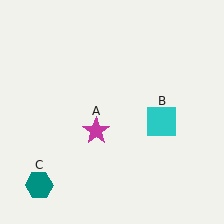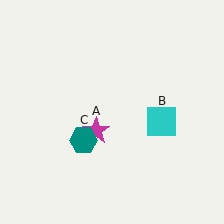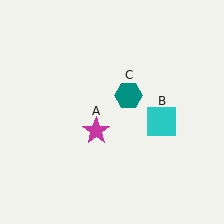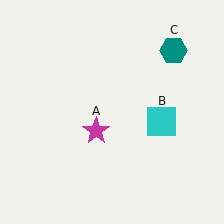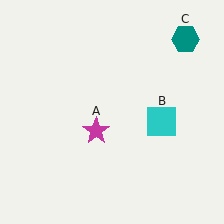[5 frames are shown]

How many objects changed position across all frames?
1 object changed position: teal hexagon (object C).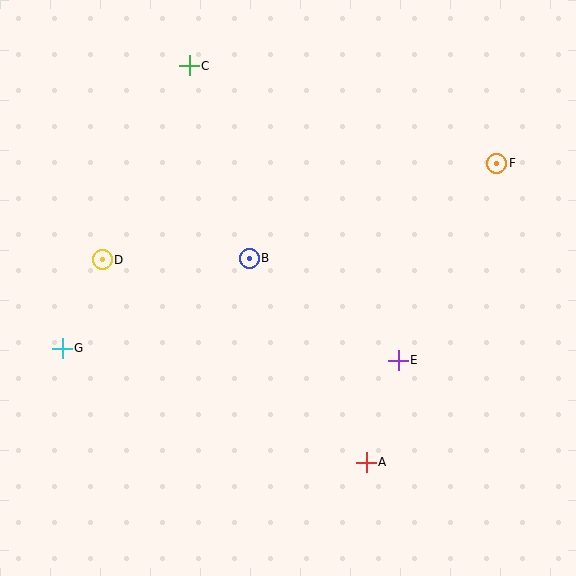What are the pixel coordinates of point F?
Point F is at (497, 163).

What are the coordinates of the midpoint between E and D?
The midpoint between E and D is at (250, 310).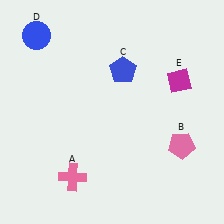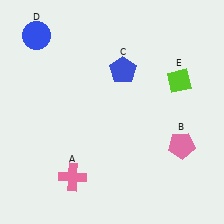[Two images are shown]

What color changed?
The diamond (E) changed from magenta in Image 1 to lime in Image 2.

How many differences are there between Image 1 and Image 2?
There is 1 difference between the two images.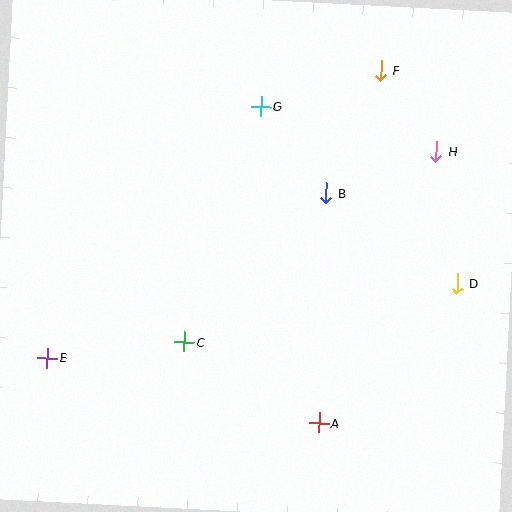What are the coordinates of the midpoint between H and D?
The midpoint between H and D is at (447, 217).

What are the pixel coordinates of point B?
Point B is at (326, 193).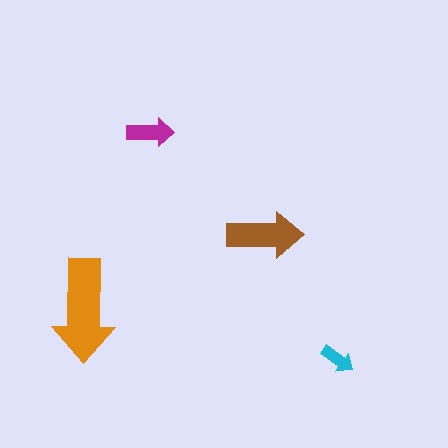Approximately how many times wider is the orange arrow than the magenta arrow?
About 2 times wider.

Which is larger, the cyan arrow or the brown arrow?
The brown one.